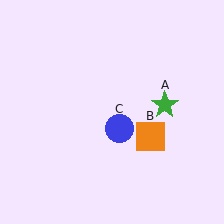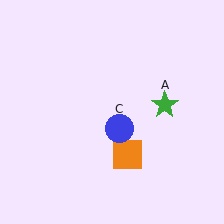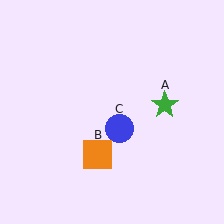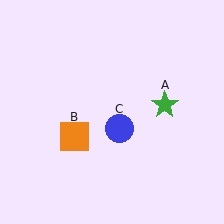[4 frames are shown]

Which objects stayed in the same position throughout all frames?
Green star (object A) and blue circle (object C) remained stationary.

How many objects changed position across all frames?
1 object changed position: orange square (object B).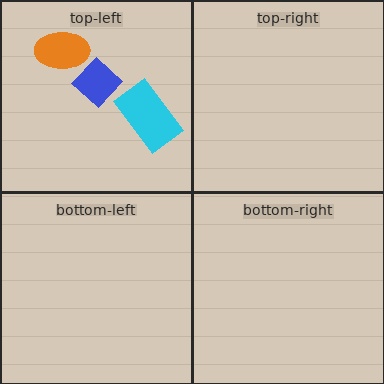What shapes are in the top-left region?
The orange ellipse, the blue diamond, the cyan rectangle.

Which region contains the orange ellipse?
The top-left region.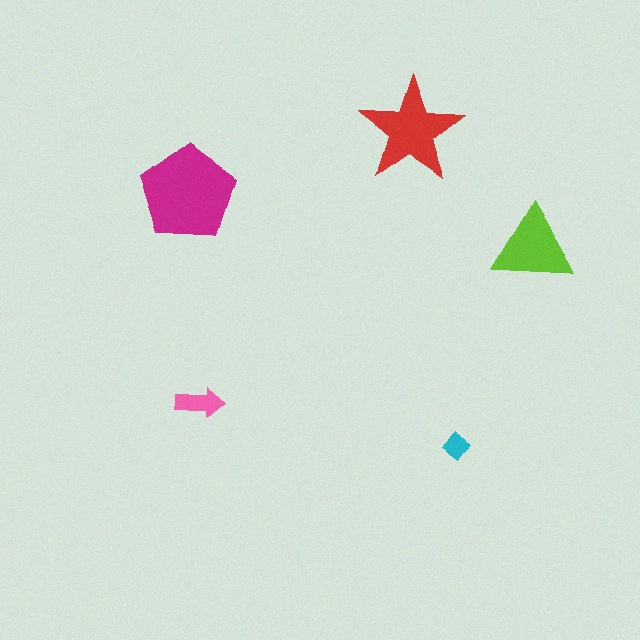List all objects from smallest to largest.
The cyan diamond, the pink arrow, the lime triangle, the red star, the magenta pentagon.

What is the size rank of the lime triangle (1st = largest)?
3rd.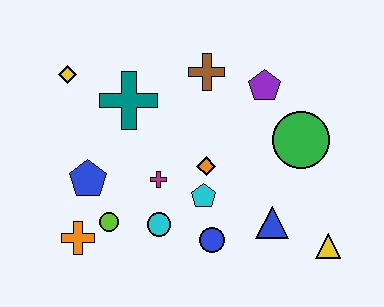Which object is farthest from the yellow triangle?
The yellow diamond is farthest from the yellow triangle.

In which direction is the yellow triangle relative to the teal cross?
The yellow triangle is to the right of the teal cross.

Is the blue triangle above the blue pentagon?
No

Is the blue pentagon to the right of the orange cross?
Yes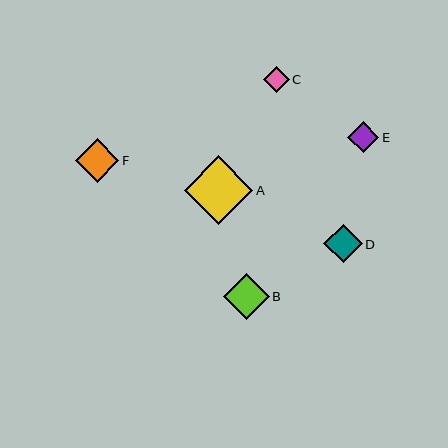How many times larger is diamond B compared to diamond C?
Diamond B is approximately 1.8 times the size of diamond C.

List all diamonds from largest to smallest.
From largest to smallest: A, B, F, D, E, C.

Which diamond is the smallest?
Diamond C is the smallest with a size of approximately 26 pixels.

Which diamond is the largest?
Diamond A is the largest with a size of approximately 69 pixels.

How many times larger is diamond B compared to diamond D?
Diamond B is approximately 1.2 times the size of diamond D.